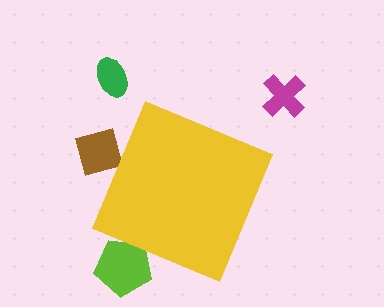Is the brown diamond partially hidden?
Yes, the brown diamond is partially hidden behind the yellow diamond.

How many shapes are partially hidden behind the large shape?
2 shapes are partially hidden.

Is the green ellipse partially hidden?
No, the green ellipse is fully visible.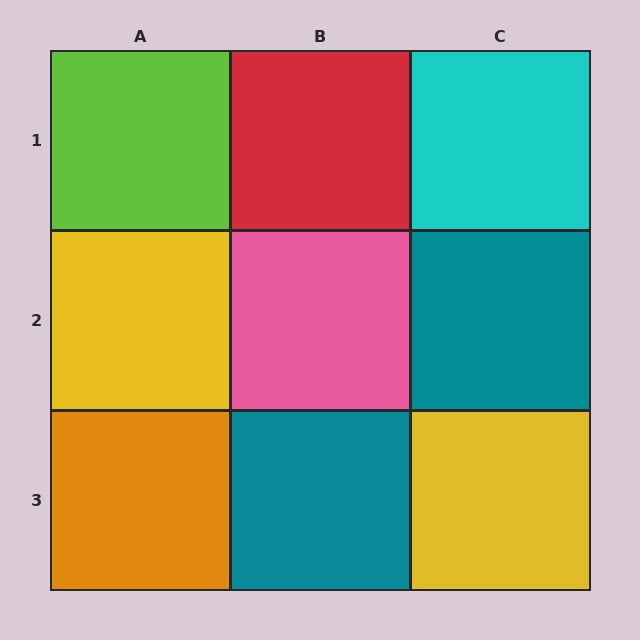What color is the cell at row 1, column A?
Lime.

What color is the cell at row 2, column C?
Teal.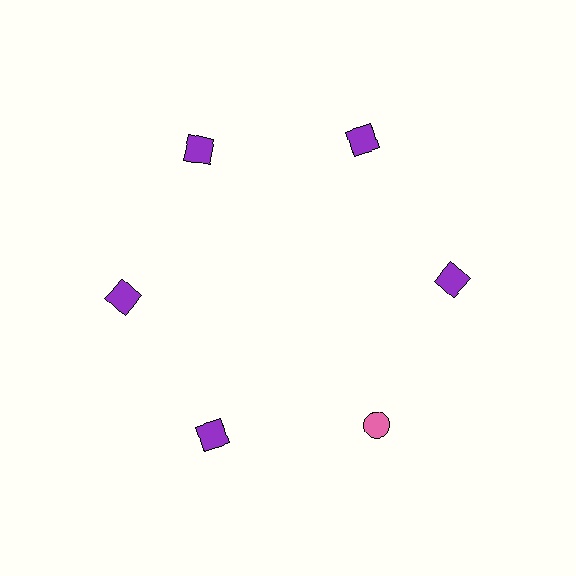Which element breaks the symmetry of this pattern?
The pink circle at roughly the 5 o'clock position breaks the symmetry. All other shapes are purple squares.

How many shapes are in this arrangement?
There are 6 shapes arranged in a ring pattern.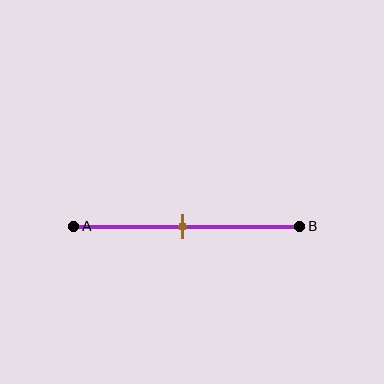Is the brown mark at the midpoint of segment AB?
Yes, the mark is approximately at the midpoint.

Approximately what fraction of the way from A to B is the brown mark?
The brown mark is approximately 50% of the way from A to B.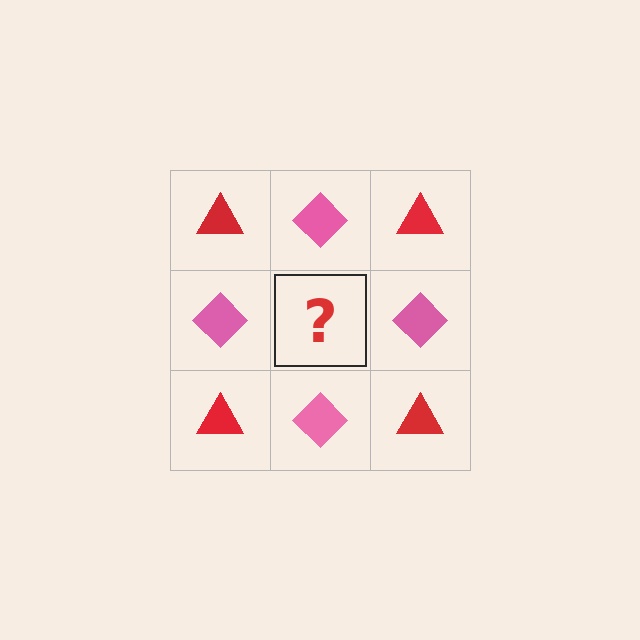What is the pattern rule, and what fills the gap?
The rule is that it alternates red triangle and pink diamond in a checkerboard pattern. The gap should be filled with a red triangle.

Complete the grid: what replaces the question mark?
The question mark should be replaced with a red triangle.